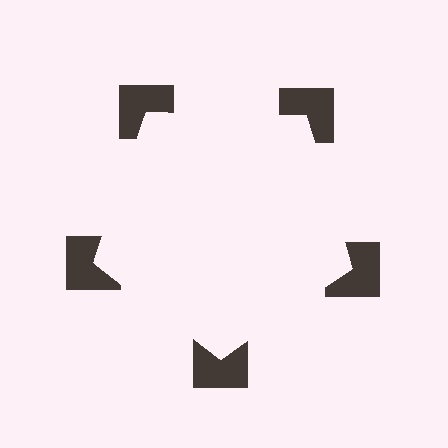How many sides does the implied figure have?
5 sides.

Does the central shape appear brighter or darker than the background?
It typically appears slightly brighter than the background, even though no actual brightness change is drawn.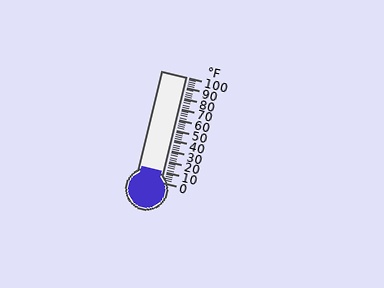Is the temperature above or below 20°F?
The temperature is below 20°F.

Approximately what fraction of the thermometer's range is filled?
The thermometer is filled to approximately 10% of its range.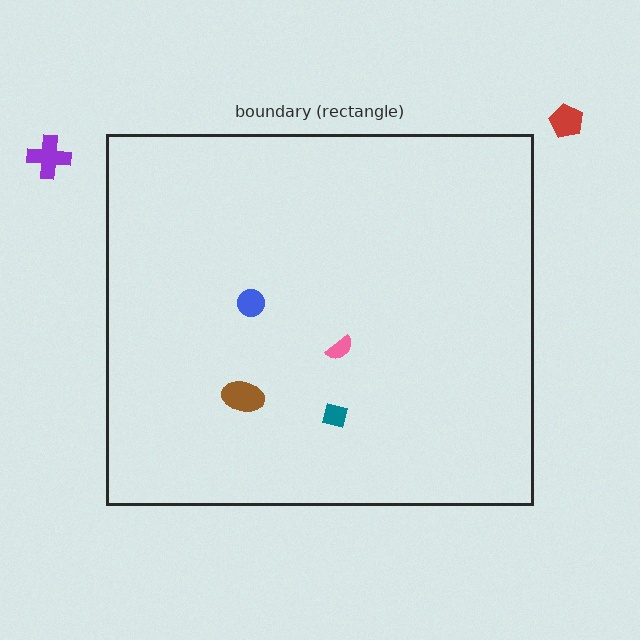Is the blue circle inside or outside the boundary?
Inside.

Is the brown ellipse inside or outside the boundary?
Inside.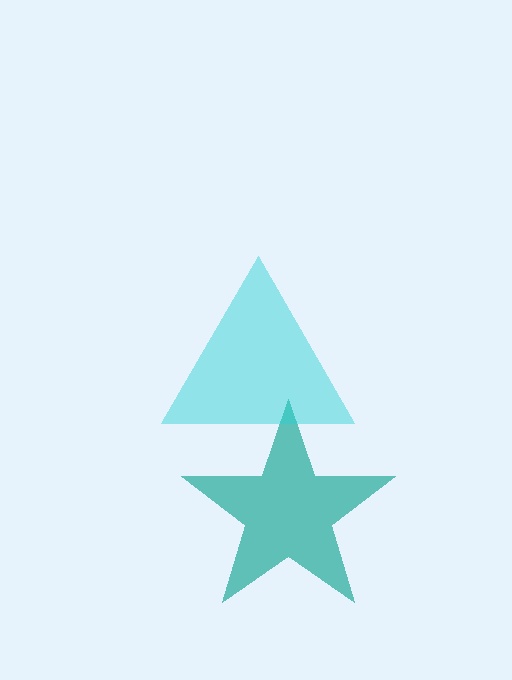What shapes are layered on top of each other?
The layered shapes are: a teal star, a cyan triangle.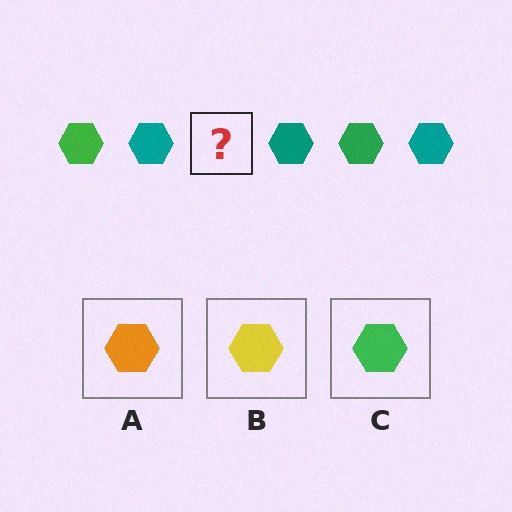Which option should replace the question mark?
Option C.